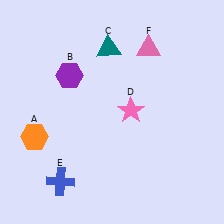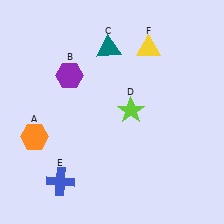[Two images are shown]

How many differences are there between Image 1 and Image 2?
There are 2 differences between the two images.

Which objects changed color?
D changed from pink to lime. F changed from pink to yellow.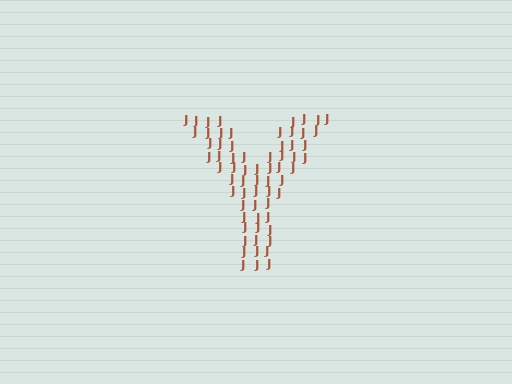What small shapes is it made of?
It is made of small letter J's.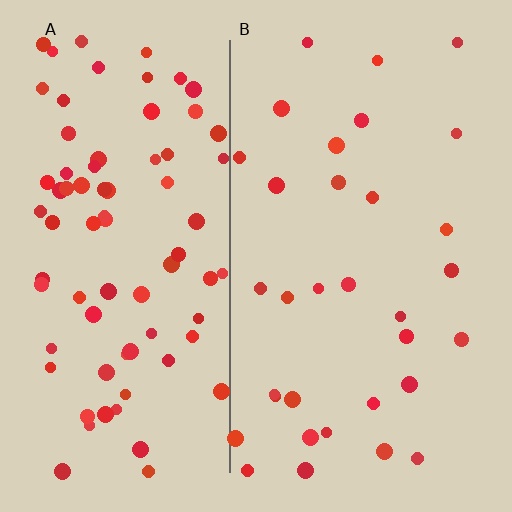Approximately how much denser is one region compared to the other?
Approximately 2.5× — region A over region B.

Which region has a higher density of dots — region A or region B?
A (the left).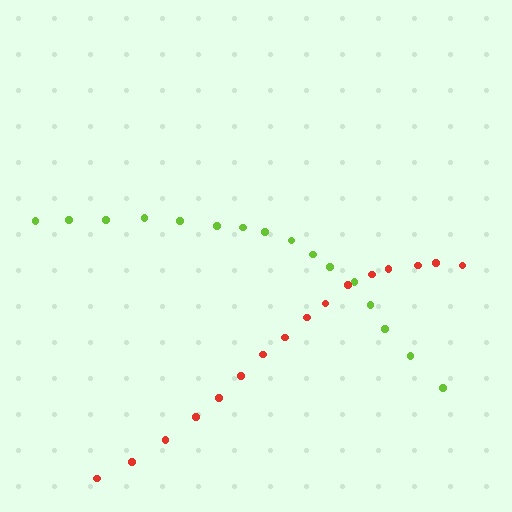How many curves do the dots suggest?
There are 2 distinct paths.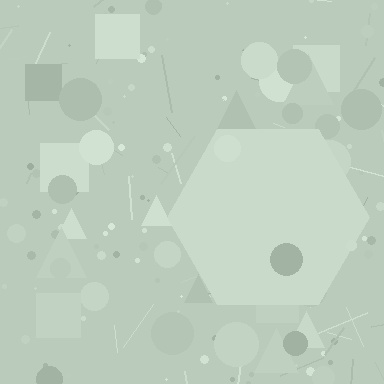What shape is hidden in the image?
A hexagon is hidden in the image.